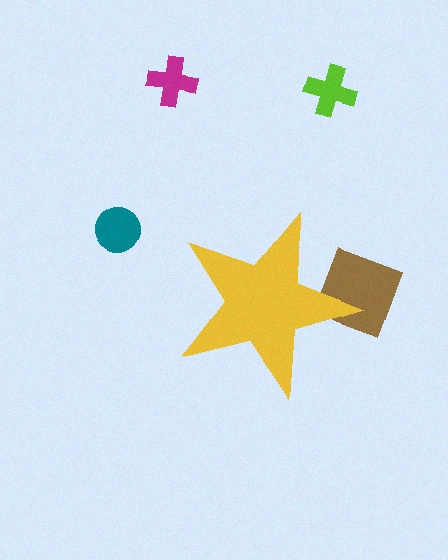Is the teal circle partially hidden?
No, the teal circle is fully visible.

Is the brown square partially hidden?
Yes, the brown square is partially hidden behind the yellow star.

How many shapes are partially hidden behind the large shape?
1 shape is partially hidden.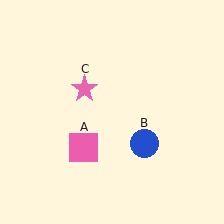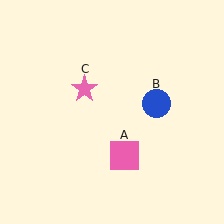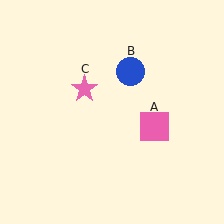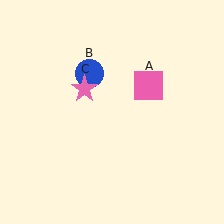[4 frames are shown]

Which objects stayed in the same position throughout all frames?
Pink star (object C) remained stationary.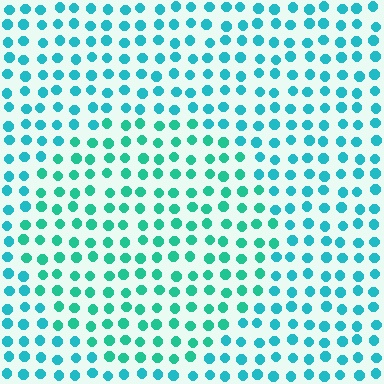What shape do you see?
I see a circle.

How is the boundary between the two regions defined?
The boundary is defined purely by a slight shift in hue (about 22 degrees). Spacing, size, and orientation are identical on both sides.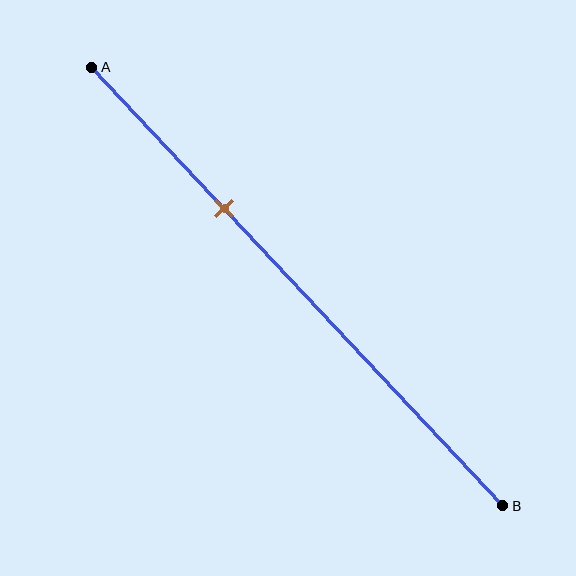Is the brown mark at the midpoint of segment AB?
No, the mark is at about 30% from A, not at the 50% midpoint.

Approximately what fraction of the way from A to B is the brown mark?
The brown mark is approximately 30% of the way from A to B.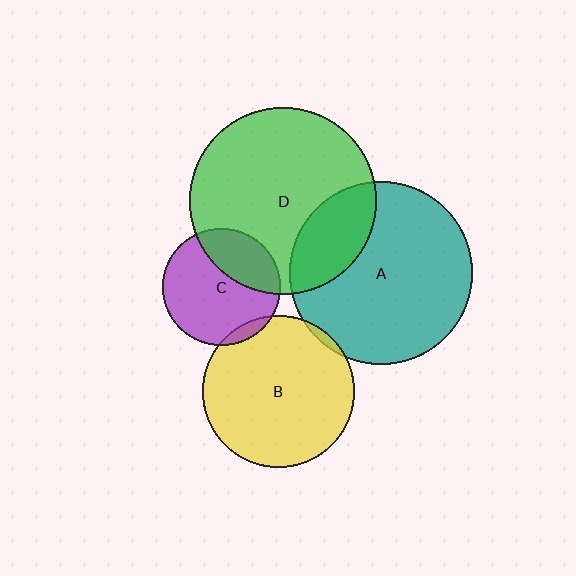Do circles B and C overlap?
Yes.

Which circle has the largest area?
Circle D (green).